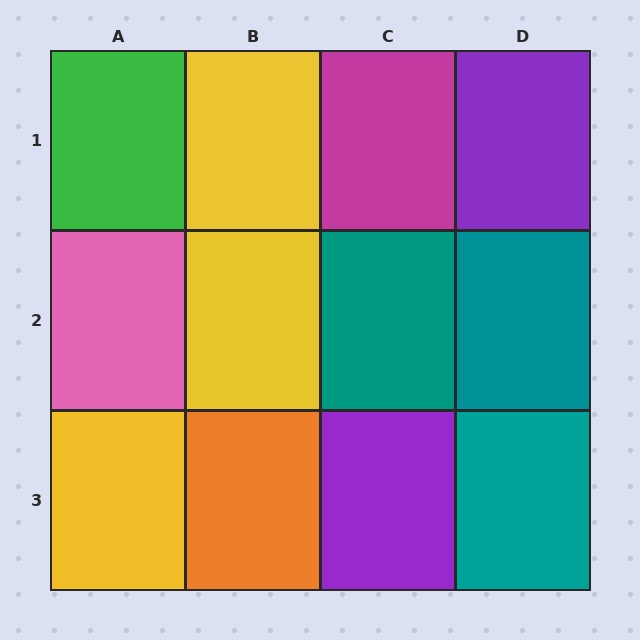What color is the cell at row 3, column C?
Purple.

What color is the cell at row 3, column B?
Orange.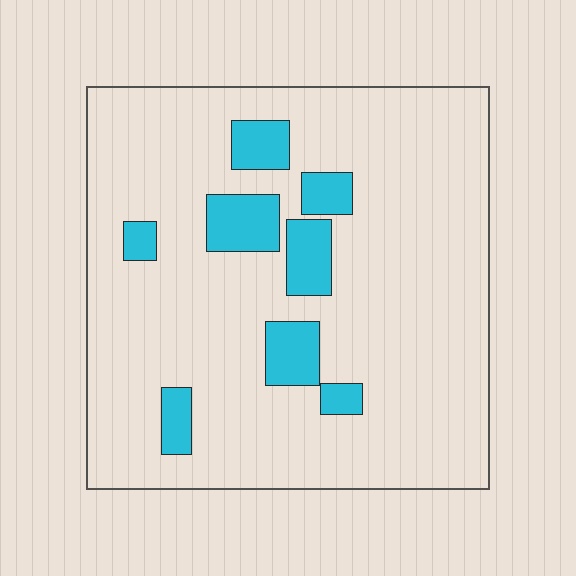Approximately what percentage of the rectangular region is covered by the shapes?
Approximately 15%.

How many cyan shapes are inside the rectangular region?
8.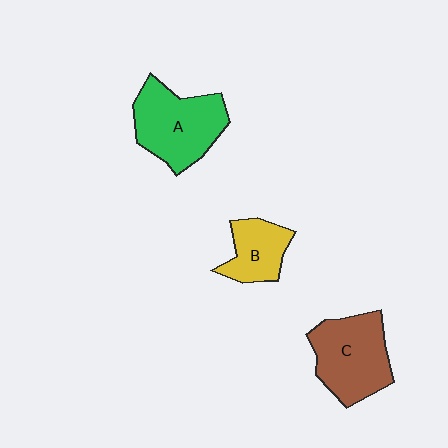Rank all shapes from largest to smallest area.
From largest to smallest: A (green), C (brown), B (yellow).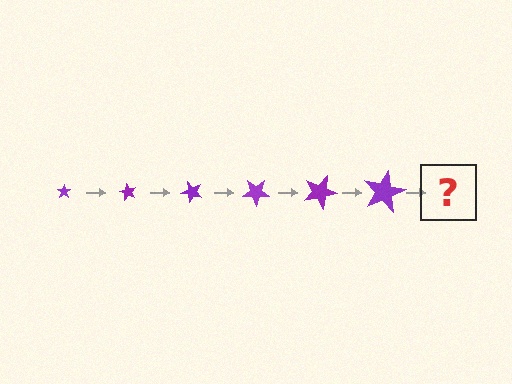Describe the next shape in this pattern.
It should be a star, larger than the previous one and rotated 360 degrees from the start.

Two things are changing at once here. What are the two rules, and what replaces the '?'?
The two rules are that the star grows larger each step and it rotates 60 degrees each step. The '?' should be a star, larger than the previous one and rotated 360 degrees from the start.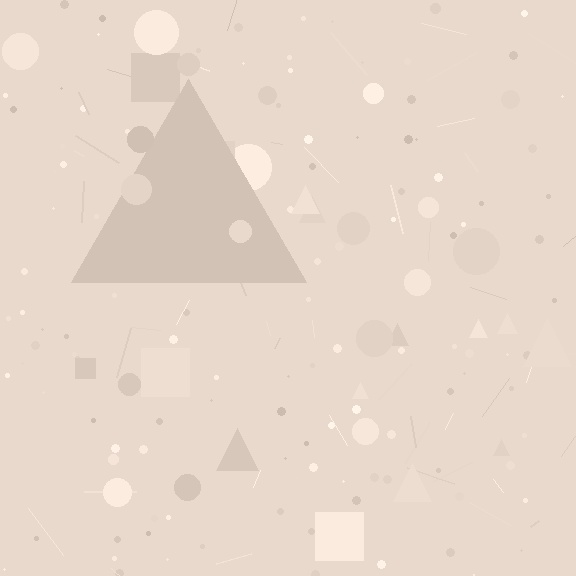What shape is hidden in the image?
A triangle is hidden in the image.